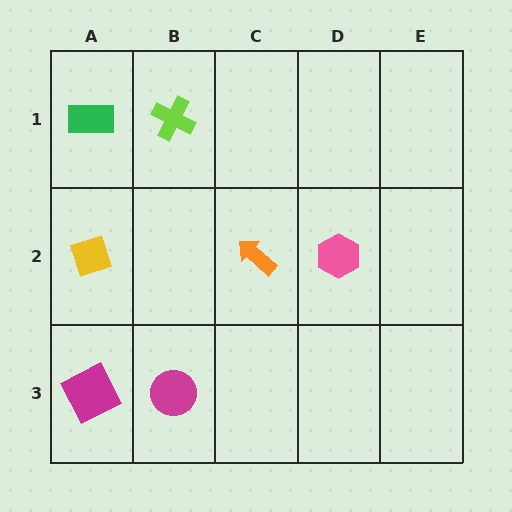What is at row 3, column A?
A magenta square.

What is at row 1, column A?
A green rectangle.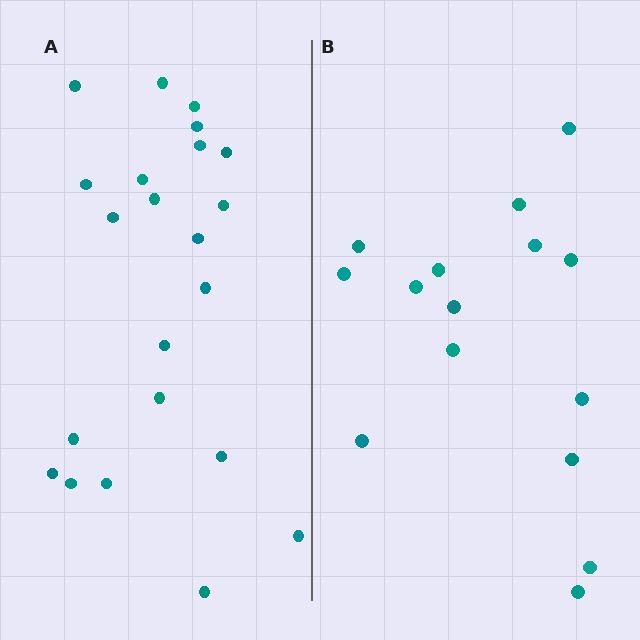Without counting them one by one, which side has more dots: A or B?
Region A (the left region) has more dots.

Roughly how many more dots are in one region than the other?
Region A has roughly 8 or so more dots than region B.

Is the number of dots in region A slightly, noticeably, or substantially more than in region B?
Region A has substantially more. The ratio is roughly 1.5 to 1.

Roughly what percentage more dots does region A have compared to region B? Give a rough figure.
About 45% more.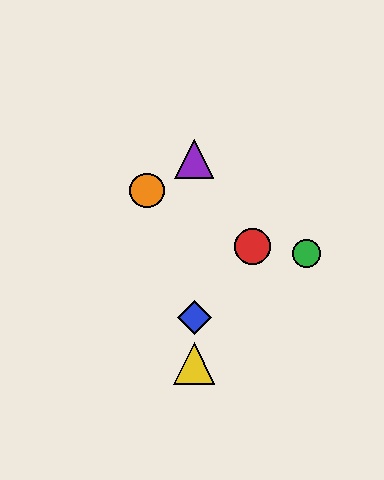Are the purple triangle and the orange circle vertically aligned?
No, the purple triangle is at x≈194 and the orange circle is at x≈147.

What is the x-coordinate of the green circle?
The green circle is at x≈306.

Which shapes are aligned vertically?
The blue diamond, the yellow triangle, the purple triangle are aligned vertically.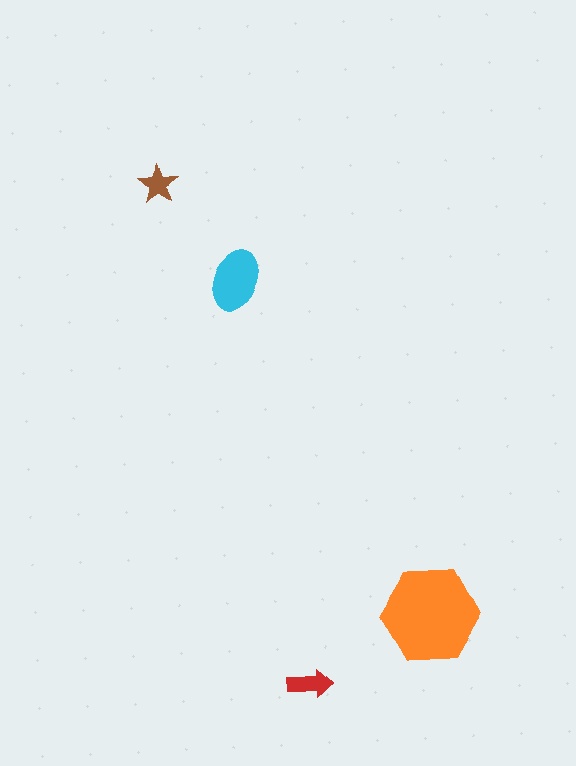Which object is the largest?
The orange hexagon.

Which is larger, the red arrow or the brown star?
The red arrow.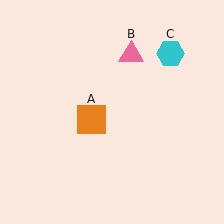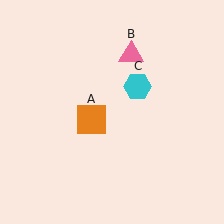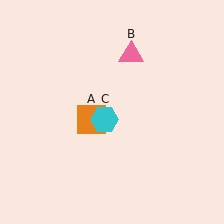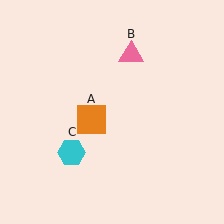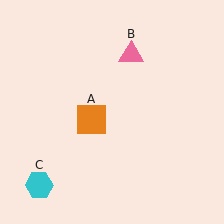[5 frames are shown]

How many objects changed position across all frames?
1 object changed position: cyan hexagon (object C).